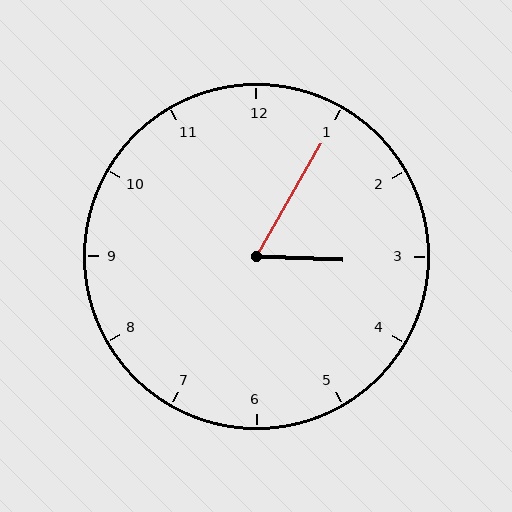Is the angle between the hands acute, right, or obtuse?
It is acute.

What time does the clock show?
3:05.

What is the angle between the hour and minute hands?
Approximately 62 degrees.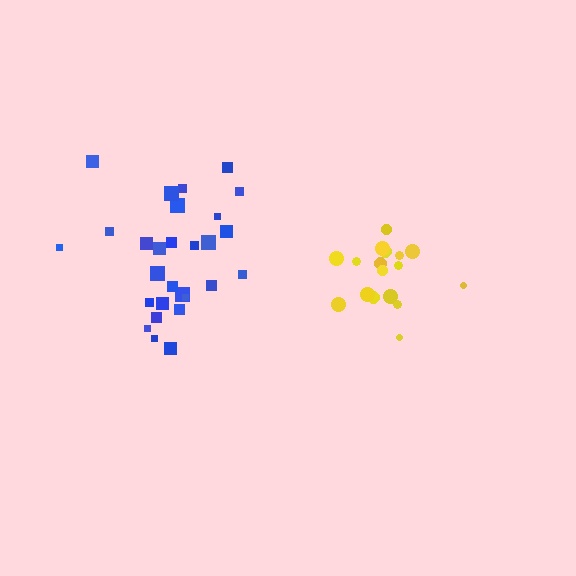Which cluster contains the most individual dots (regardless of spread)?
Blue (29).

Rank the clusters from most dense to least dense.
yellow, blue.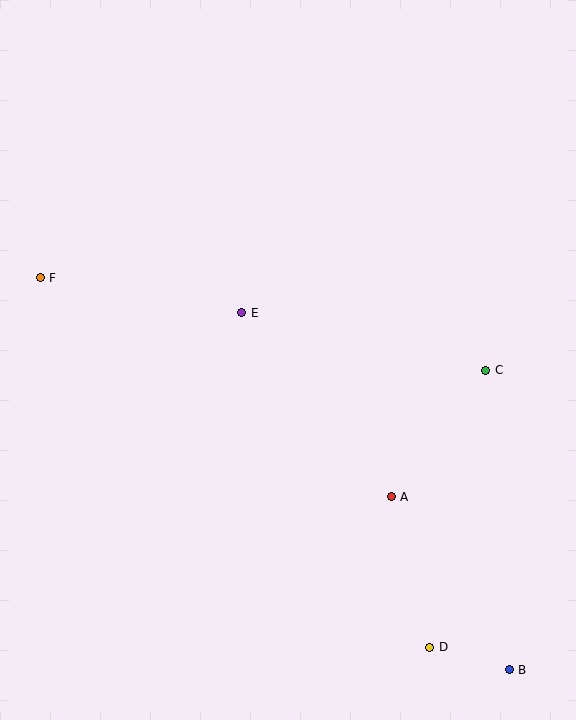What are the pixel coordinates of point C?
Point C is at (486, 370).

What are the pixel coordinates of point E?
Point E is at (242, 313).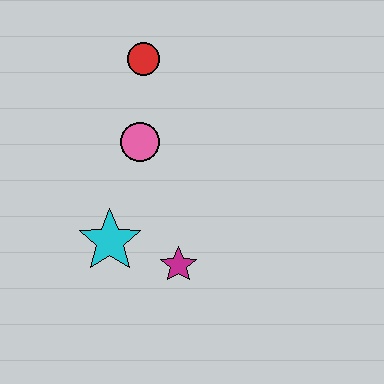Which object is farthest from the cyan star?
The red circle is farthest from the cyan star.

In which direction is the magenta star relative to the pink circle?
The magenta star is below the pink circle.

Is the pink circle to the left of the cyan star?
No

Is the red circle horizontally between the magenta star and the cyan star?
Yes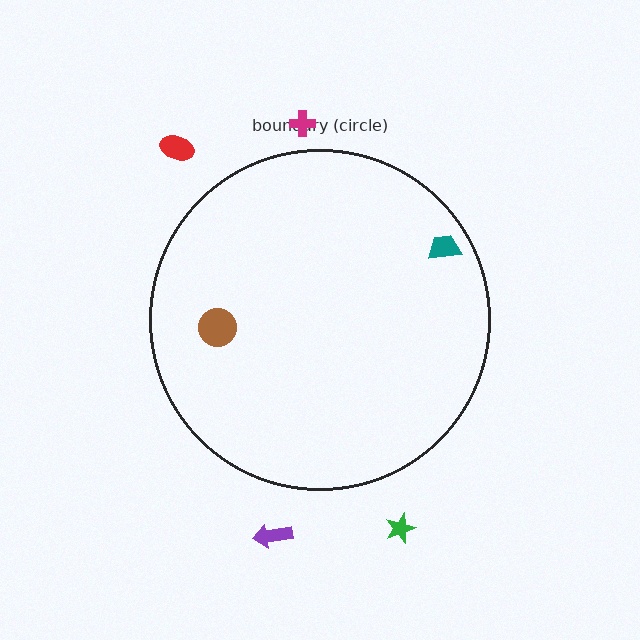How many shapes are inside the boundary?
2 inside, 4 outside.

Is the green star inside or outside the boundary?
Outside.